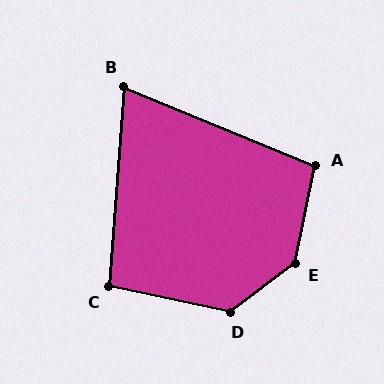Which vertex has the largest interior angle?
E, at approximately 138 degrees.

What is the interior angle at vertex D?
Approximately 131 degrees (obtuse).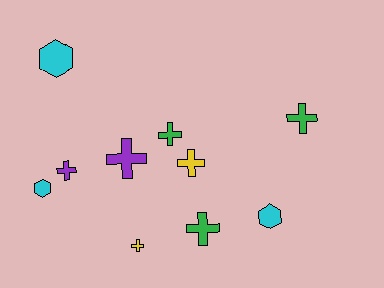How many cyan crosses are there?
There are no cyan crosses.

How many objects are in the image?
There are 10 objects.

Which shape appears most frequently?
Cross, with 7 objects.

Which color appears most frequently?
Cyan, with 3 objects.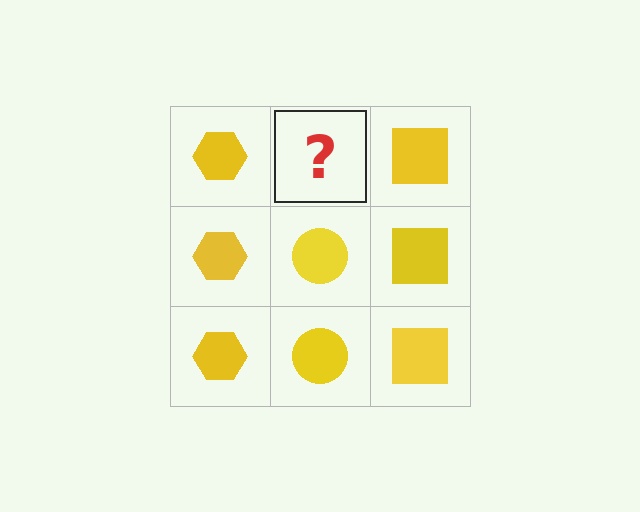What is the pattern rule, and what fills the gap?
The rule is that each column has a consistent shape. The gap should be filled with a yellow circle.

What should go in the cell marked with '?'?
The missing cell should contain a yellow circle.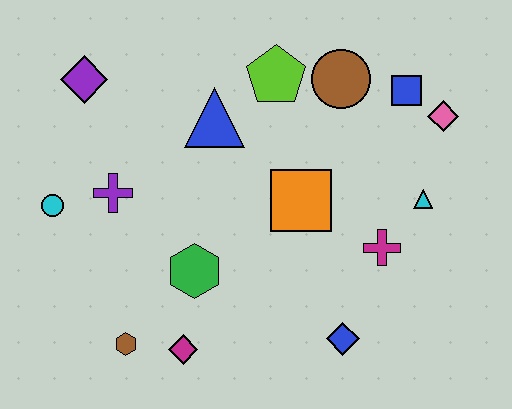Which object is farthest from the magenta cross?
The purple diamond is farthest from the magenta cross.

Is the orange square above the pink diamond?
No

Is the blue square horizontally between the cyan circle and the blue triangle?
No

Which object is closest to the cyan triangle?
The magenta cross is closest to the cyan triangle.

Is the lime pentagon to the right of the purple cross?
Yes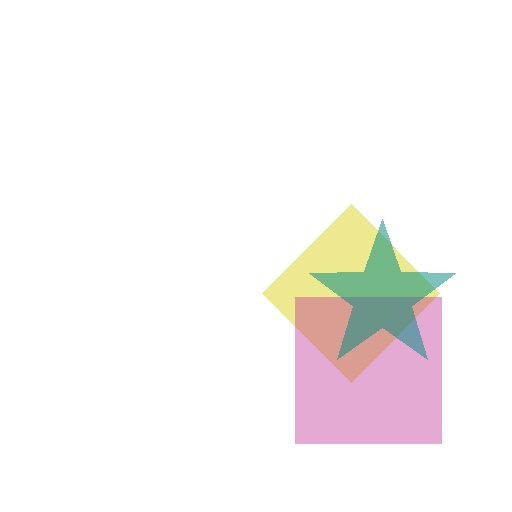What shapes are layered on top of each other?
The layered shapes are: a yellow diamond, a magenta square, a teal star.